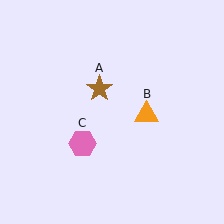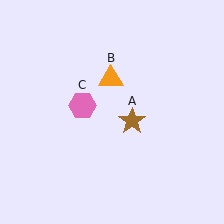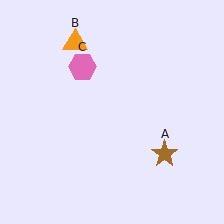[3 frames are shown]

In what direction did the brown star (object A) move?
The brown star (object A) moved down and to the right.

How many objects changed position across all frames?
3 objects changed position: brown star (object A), orange triangle (object B), pink hexagon (object C).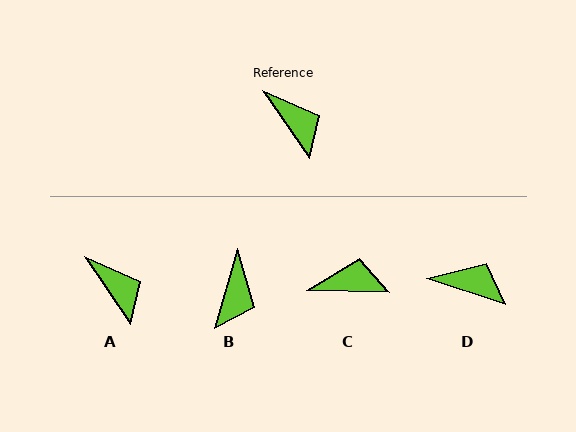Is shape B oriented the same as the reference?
No, it is off by about 50 degrees.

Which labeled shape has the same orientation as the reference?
A.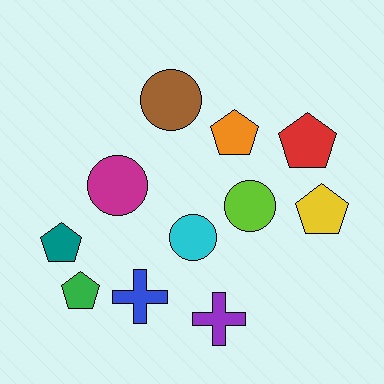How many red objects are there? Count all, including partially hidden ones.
There is 1 red object.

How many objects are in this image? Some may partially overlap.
There are 11 objects.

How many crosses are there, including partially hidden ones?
There are 2 crosses.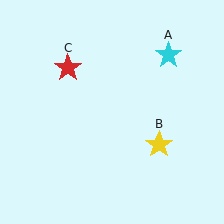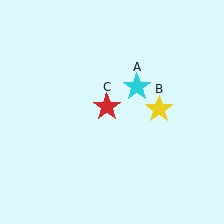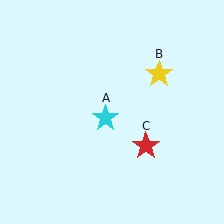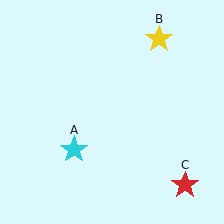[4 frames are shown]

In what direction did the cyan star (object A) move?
The cyan star (object A) moved down and to the left.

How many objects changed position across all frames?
3 objects changed position: cyan star (object A), yellow star (object B), red star (object C).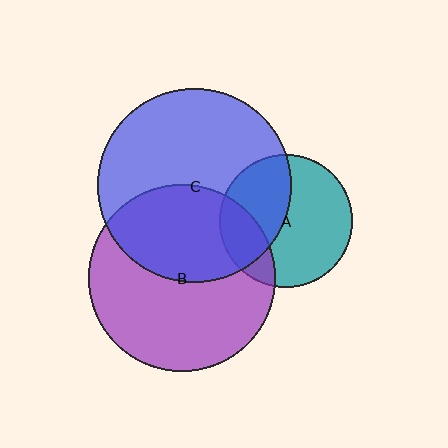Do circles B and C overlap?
Yes.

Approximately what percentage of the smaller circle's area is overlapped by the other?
Approximately 40%.